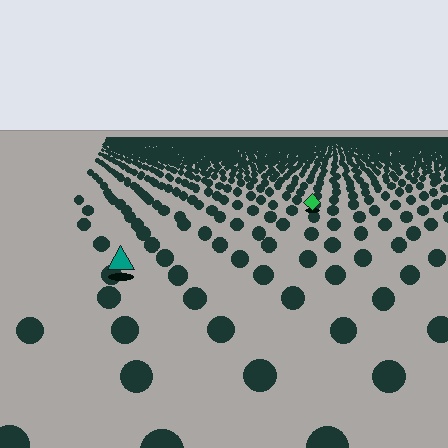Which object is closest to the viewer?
The teal triangle is closest. The texture marks near it are larger and more spread out.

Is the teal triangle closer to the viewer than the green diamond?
Yes. The teal triangle is closer — you can tell from the texture gradient: the ground texture is coarser near it.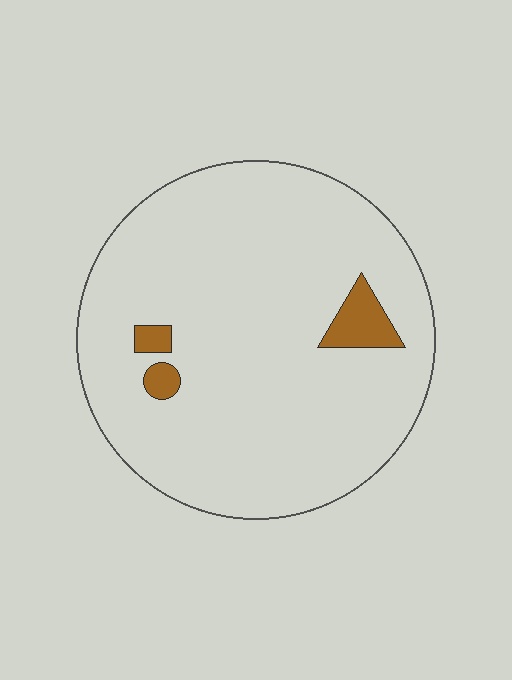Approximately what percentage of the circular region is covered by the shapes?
Approximately 5%.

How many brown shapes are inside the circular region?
3.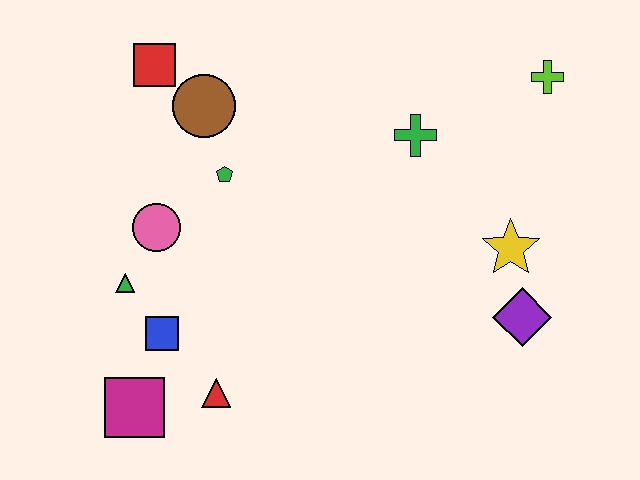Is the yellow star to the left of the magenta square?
No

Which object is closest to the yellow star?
The purple diamond is closest to the yellow star.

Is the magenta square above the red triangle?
No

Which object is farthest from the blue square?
The lime cross is farthest from the blue square.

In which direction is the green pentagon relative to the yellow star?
The green pentagon is to the left of the yellow star.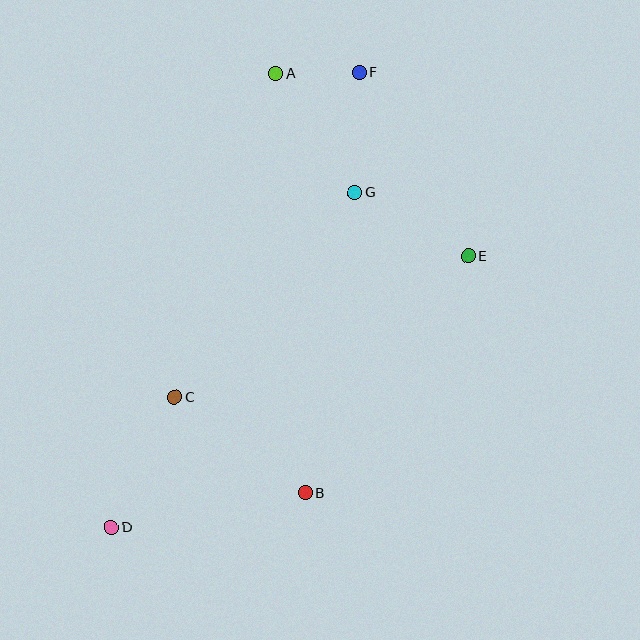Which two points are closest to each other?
Points A and F are closest to each other.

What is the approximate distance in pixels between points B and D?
The distance between B and D is approximately 197 pixels.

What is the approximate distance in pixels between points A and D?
The distance between A and D is approximately 483 pixels.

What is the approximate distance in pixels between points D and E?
The distance between D and E is approximately 449 pixels.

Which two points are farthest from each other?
Points D and F are farthest from each other.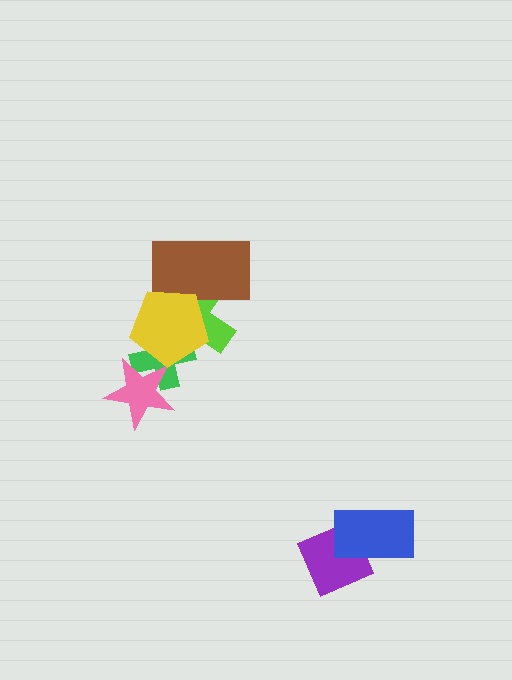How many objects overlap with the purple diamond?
1 object overlaps with the purple diamond.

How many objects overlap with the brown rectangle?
2 objects overlap with the brown rectangle.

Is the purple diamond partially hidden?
Yes, it is partially covered by another shape.